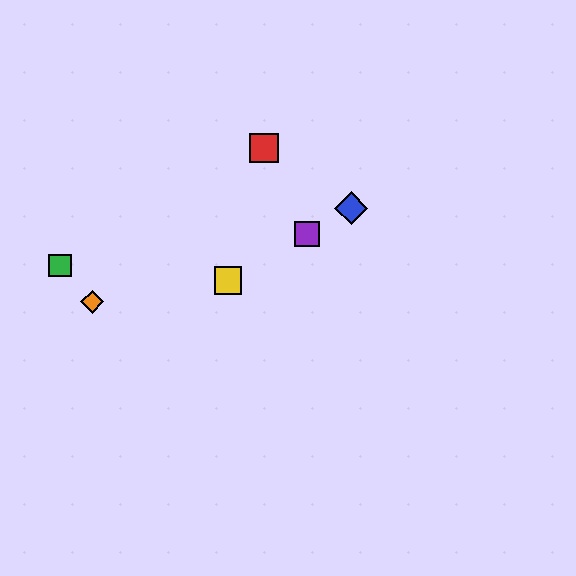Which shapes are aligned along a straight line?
The blue diamond, the yellow square, the purple square are aligned along a straight line.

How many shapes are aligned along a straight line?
3 shapes (the blue diamond, the yellow square, the purple square) are aligned along a straight line.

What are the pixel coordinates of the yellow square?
The yellow square is at (228, 281).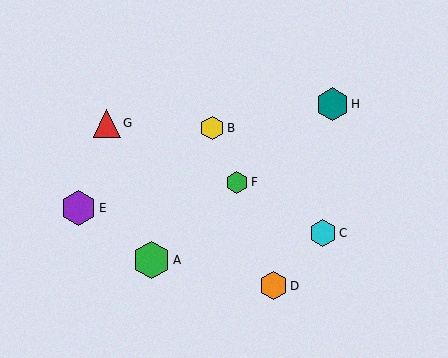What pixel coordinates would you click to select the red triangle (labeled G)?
Click at (107, 123) to select the red triangle G.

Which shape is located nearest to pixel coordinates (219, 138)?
The yellow hexagon (labeled B) at (212, 128) is nearest to that location.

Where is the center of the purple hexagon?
The center of the purple hexagon is at (78, 208).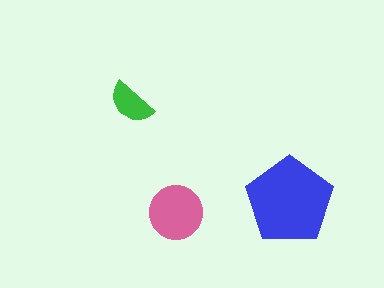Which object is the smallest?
The green semicircle.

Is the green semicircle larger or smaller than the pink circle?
Smaller.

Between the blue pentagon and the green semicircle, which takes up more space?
The blue pentagon.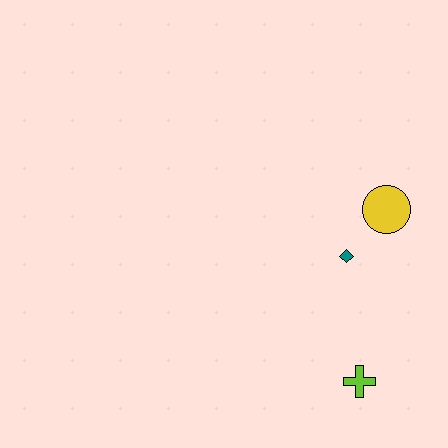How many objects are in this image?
There are 3 objects.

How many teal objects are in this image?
There is 1 teal object.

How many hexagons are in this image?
There are no hexagons.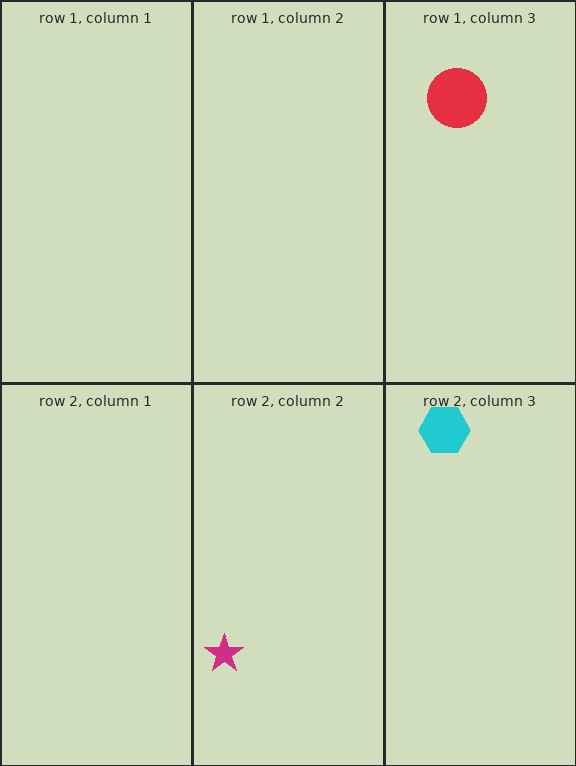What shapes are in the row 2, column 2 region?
The magenta star.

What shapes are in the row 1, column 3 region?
The red circle.